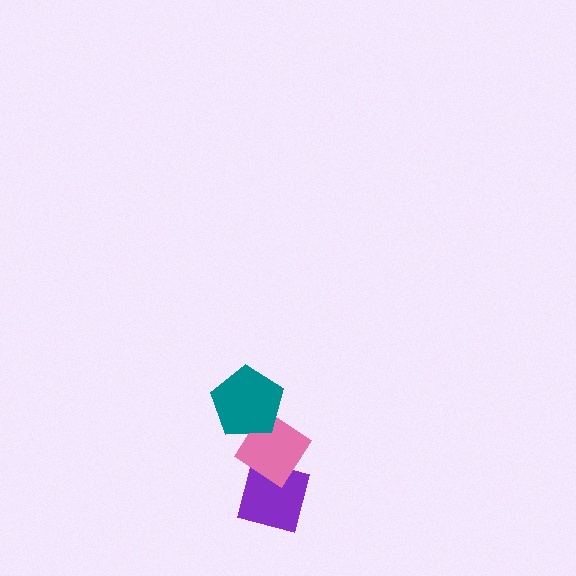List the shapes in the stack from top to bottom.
From top to bottom: the teal pentagon, the pink diamond, the purple square.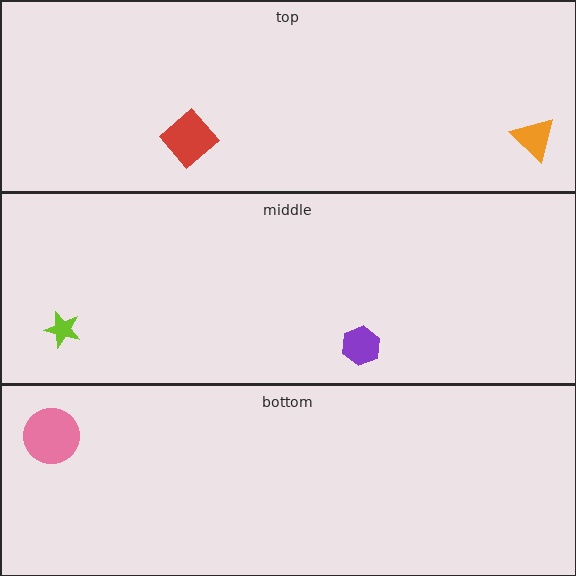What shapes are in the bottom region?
The pink circle.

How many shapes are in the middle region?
2.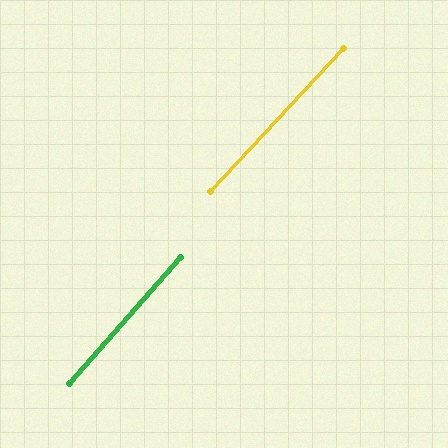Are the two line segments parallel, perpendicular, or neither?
Parallel — their directions differ by only 1.5°.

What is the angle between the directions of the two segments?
Approximately 1 degree.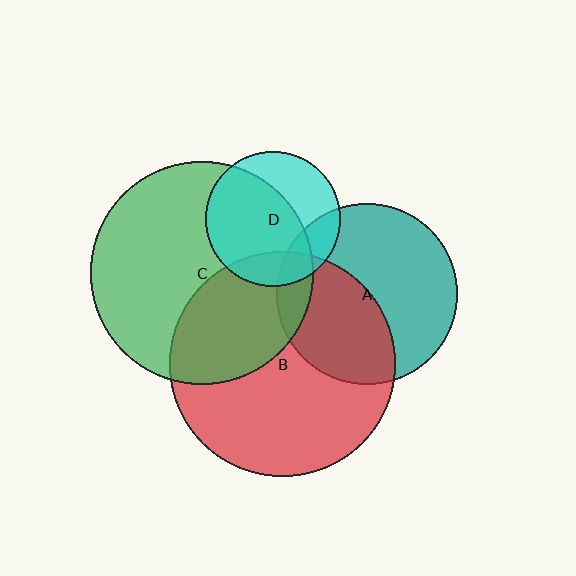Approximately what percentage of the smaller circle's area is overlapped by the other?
Approximately 20%.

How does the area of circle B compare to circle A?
Approximately 1.6 times.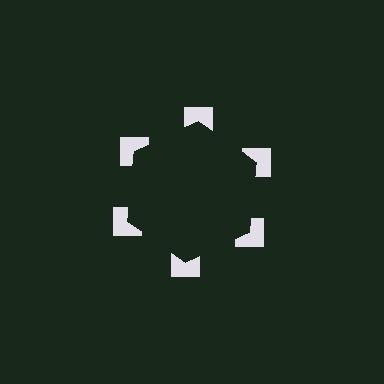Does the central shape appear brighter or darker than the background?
It typically appears slightly darker than the background, even though no actual brightness change is drawn.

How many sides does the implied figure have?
6 sides.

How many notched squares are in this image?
There are 6 — one at each vertex of the illusory hexagon.